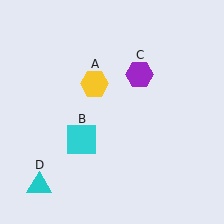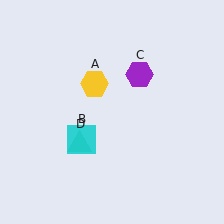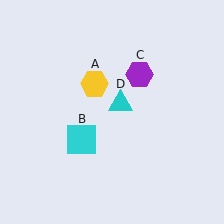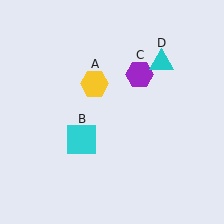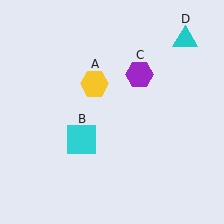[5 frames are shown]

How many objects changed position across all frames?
1 object changed position: cyan triangle (object D).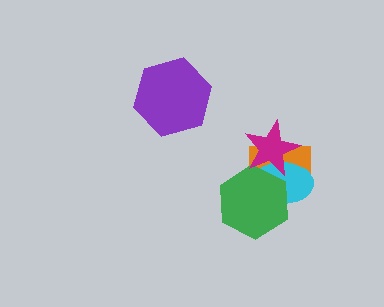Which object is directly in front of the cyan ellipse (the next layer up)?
The green hexagon is directly in front of the cyan ellipse.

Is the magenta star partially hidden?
No, no other shape covers it.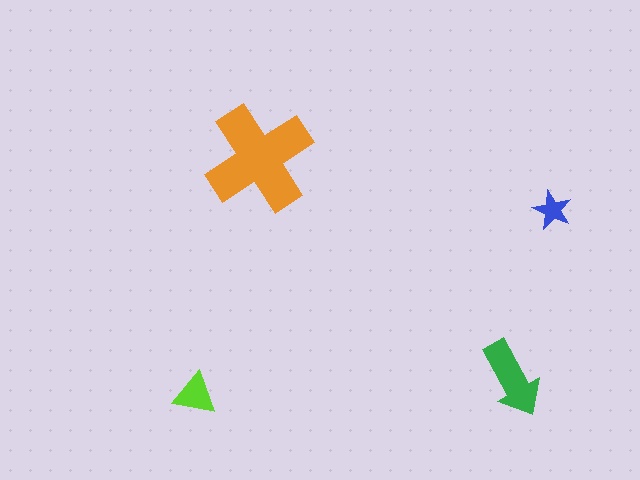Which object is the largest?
The orange cross.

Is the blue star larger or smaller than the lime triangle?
Smaller.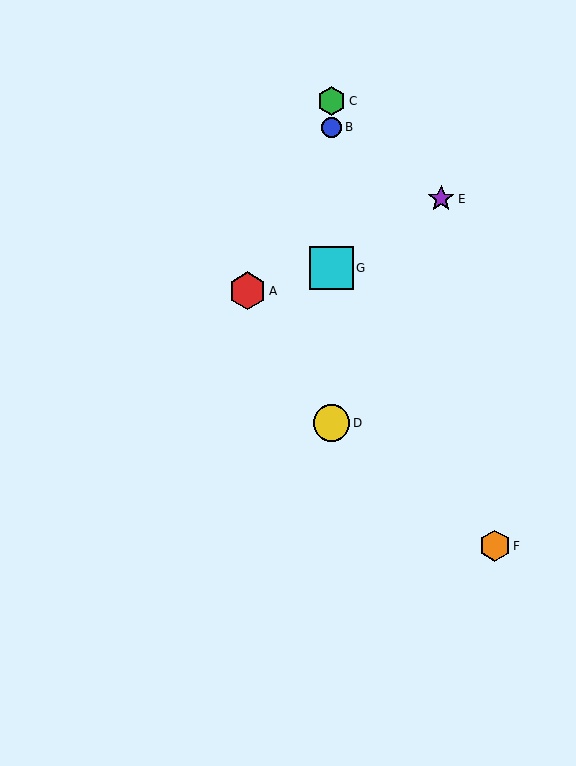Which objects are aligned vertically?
Objects B, C, D, G are aligned vertically.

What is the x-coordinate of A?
Object A is at x≈248.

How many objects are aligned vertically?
4 objects (B, C, D, G) are aligned vertically.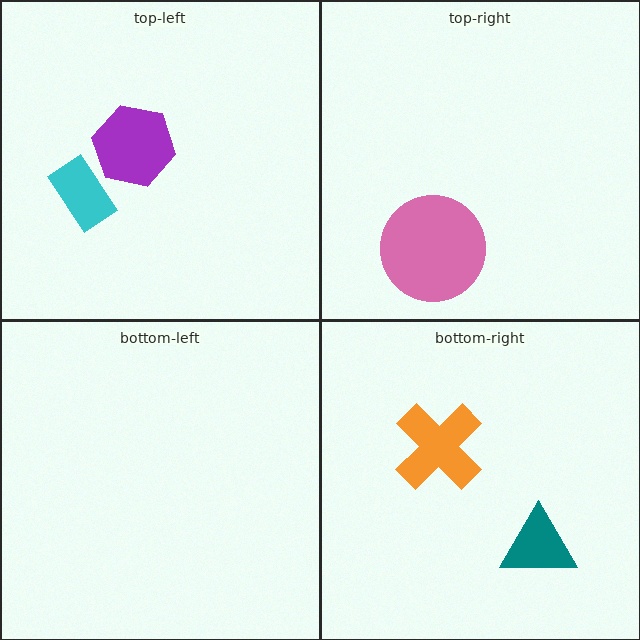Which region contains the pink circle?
The top-right region.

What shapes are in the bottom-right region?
The teal triangle, the orange cross.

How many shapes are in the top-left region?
2.